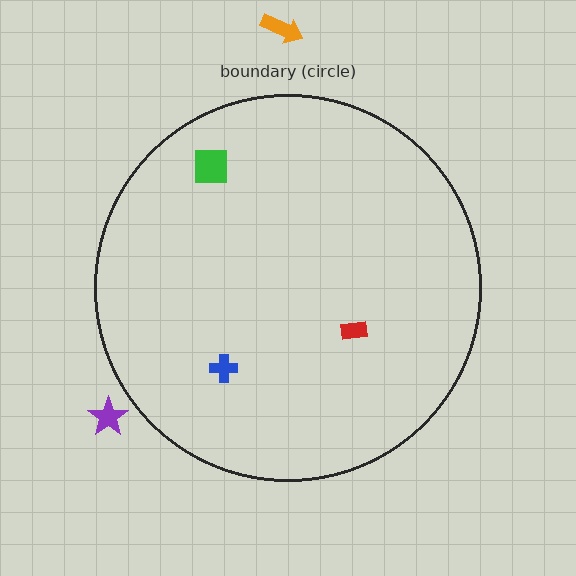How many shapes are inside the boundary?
3 inside, 2 outside.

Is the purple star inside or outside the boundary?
Outside.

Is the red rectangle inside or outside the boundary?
Inside.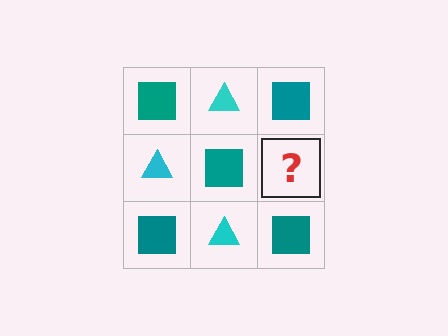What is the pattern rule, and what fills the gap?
The rule is that it alternates teal square and cyan triangle in a checkerboard pattern. The gap should be filled with a cyan triangle.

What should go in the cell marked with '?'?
The missing cell should contain a cyan triangle.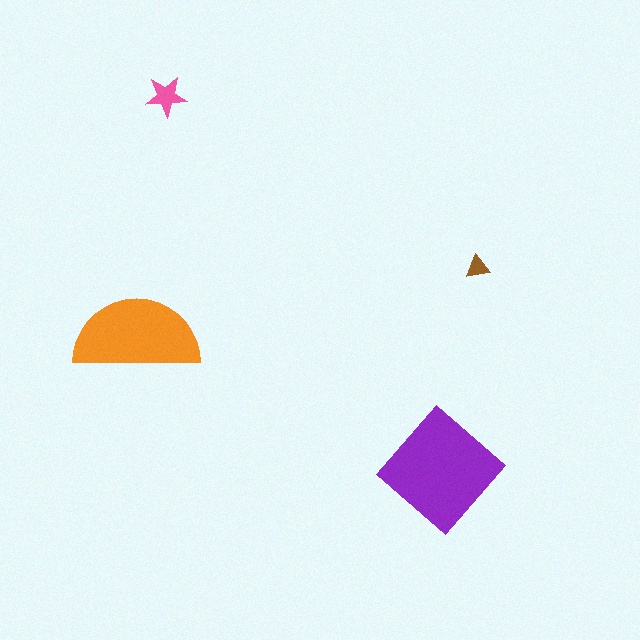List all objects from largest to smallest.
The purple diamond, the orange semicircle, the pink star, the brown triangle.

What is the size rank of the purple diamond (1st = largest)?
1st.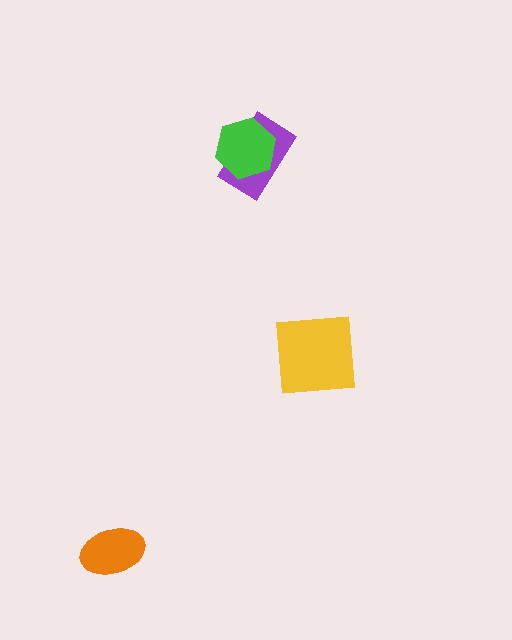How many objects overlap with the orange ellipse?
0 objects overlap with the orange ellipse.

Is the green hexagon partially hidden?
No, no other shape covers it.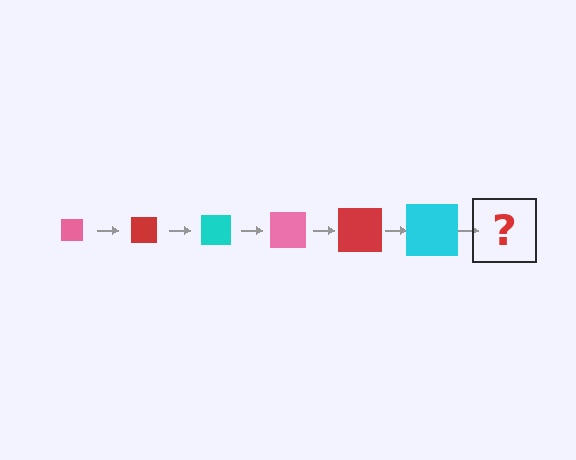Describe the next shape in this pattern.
It should be a pink square, larger than the previous one.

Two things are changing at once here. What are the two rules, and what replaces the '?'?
The two rules are that the square grows larger each step and the color cycles through pink, red, and cyan. The '?' should be a pink square, larger than the previous one.